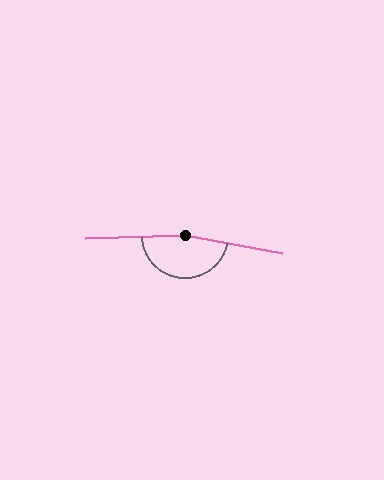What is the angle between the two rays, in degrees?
Approximately 168 degrees.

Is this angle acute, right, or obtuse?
It is obtuse.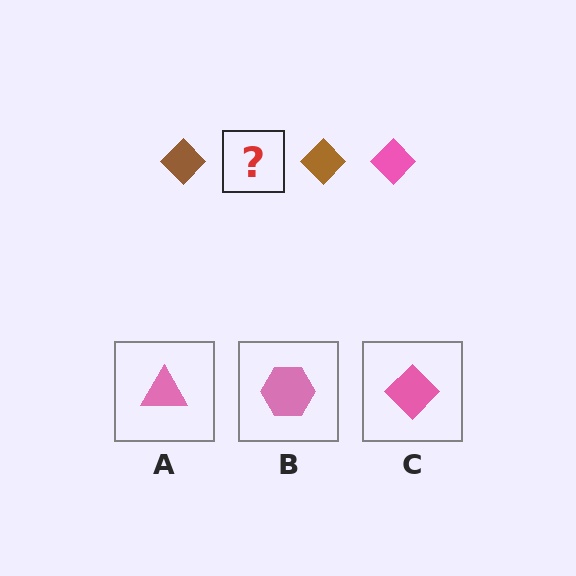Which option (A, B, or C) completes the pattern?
C.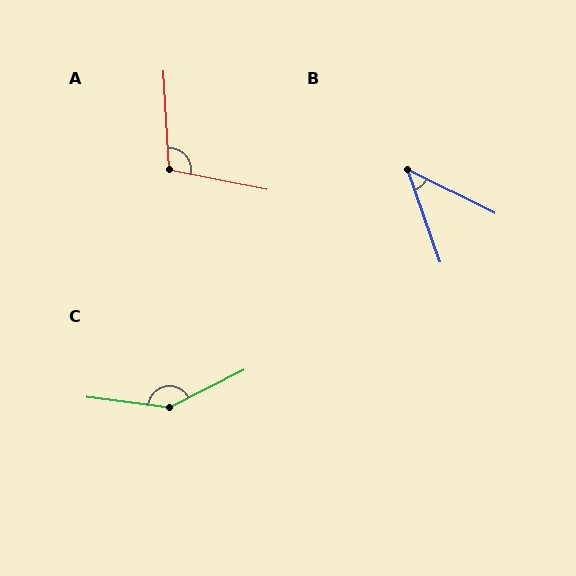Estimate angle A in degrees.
Approximately 105 degrees.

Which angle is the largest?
C, at approximately 146 degrees.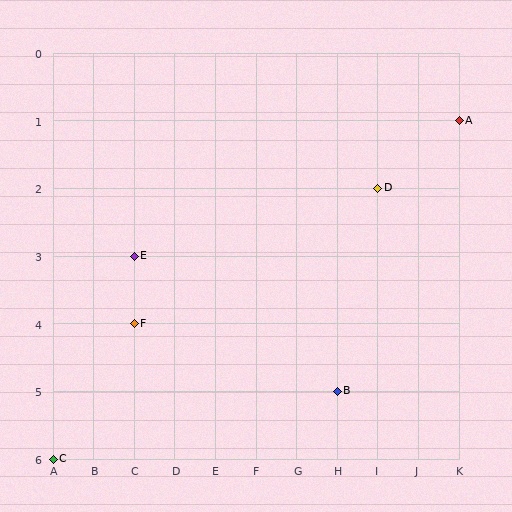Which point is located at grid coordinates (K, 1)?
Point A is at (K, 1).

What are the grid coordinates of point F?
Point F is at grid coordinates (C, 4).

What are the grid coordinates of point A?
Point A is at grid coordinates (K, 1).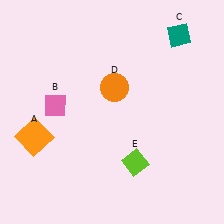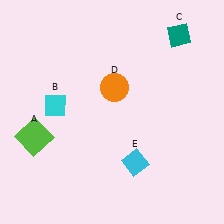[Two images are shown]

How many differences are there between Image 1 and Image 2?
There are 3 differences between the two images.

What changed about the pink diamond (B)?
In Image 1, B is pink. In Image 2, it changed to cyan.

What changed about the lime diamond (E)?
In Image 1, E is lime. In Image 2, it changed to cyan.